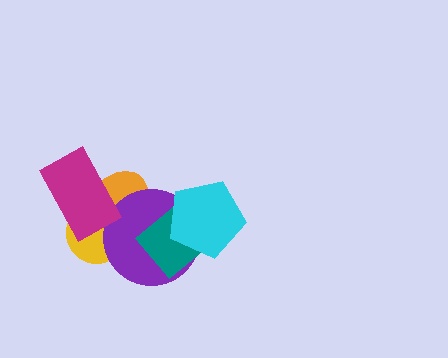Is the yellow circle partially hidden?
Yes, it is partially covered by another shape.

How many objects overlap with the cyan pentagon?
2 objects overlap with the cyan pentagon.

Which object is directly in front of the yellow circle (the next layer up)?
The purple circle is directly in front of the yellow circle.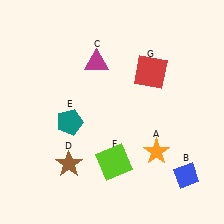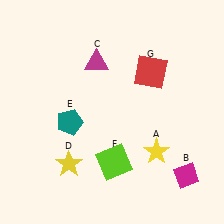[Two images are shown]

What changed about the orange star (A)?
In Image 1, A is orange. In Image 2, it changed to yellow.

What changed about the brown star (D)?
In Image 1, D is brown. In Image 2, it changed to yellow.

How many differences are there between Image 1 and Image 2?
There are 3 differences between the two images.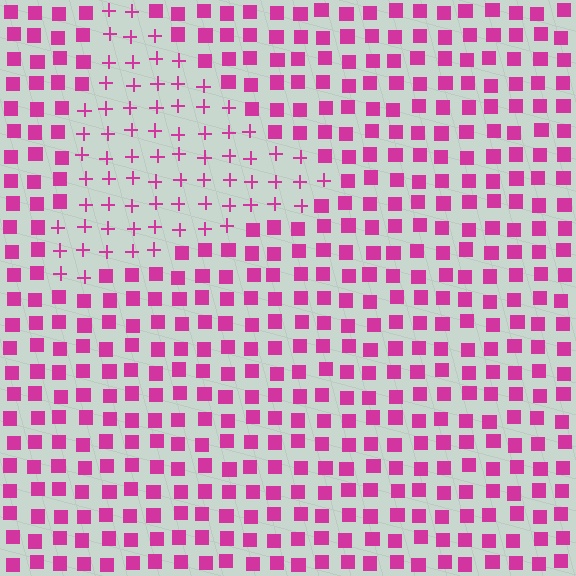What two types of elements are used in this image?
The image uses plus signs inside the triangle region and squares outside it.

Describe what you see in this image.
The image is filled with small magenta elements arranged in a uniform grid. A triangle-shaped region contains plus signs, while the surrounding area contains squares. The boundary is defined purely by the change in element shape.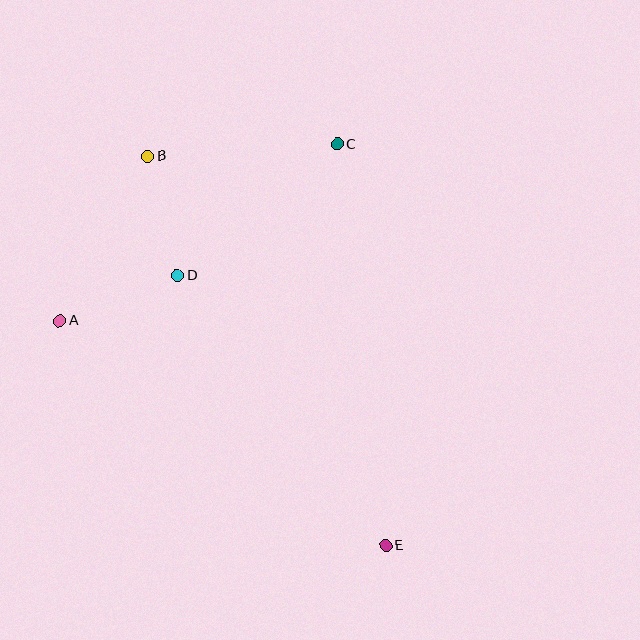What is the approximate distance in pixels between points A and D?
The distance between A and D is approximately 126 pixels.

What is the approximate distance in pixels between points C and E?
The distance between C and E is approximately 405 pixels.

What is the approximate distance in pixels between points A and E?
The distance between A and E is approximately 396 pixels.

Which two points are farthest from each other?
Points B and E are farthest from each other.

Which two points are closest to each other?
Points B and D are closest to each other.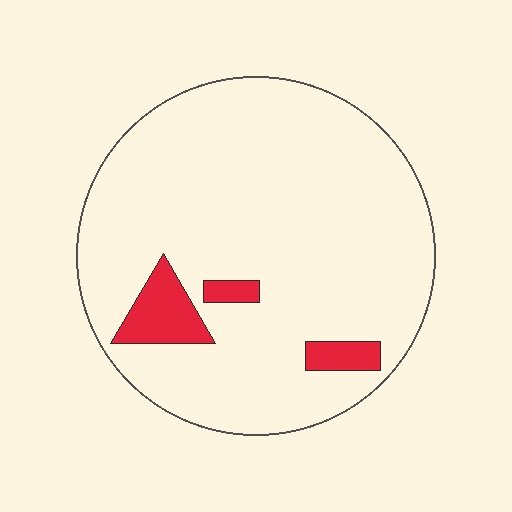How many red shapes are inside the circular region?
3.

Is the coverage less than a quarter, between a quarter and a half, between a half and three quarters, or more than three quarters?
Less than a quarter.